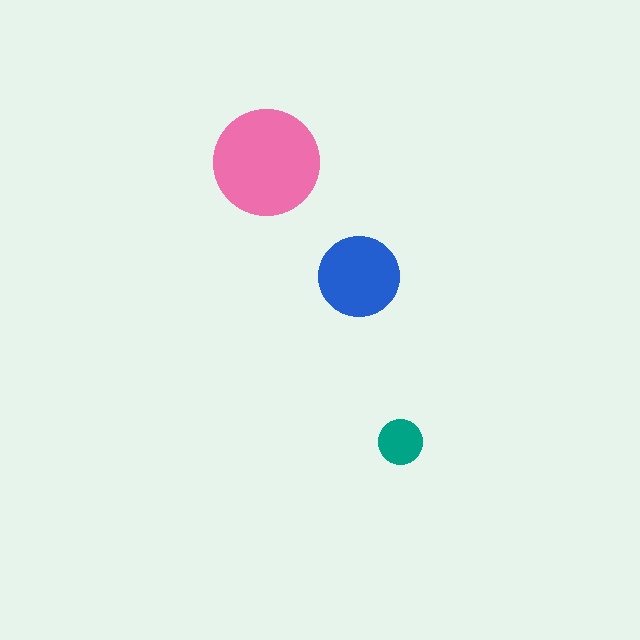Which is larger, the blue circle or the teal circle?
The blue one.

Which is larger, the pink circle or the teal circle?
The pink one.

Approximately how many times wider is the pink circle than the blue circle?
About 1.5 times wider.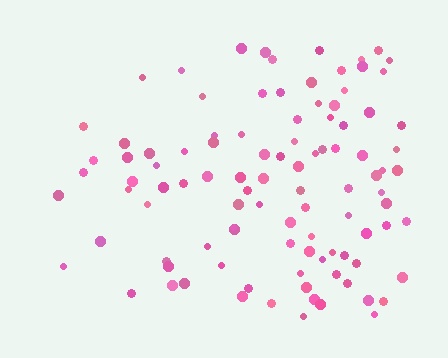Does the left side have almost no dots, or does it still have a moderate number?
Still a moderate number, just noticeably fewer than the right.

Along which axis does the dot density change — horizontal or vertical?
Horizontal.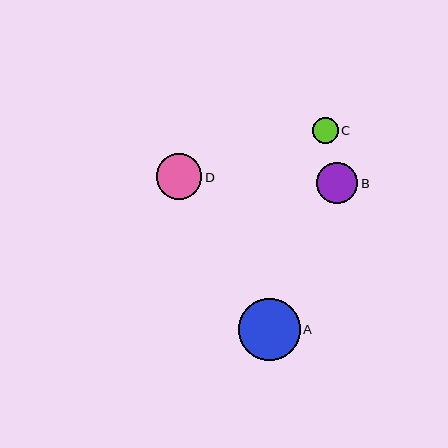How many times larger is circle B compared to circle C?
Circle B is approximately 1.6 times the size of circle C.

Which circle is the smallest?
Circle C is the smallest with a size of approximately 26 pixels.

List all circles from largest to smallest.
From largest to smallest: A, D, B, C.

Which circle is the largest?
Circle A is the largest with a size of approximately 62 pixels.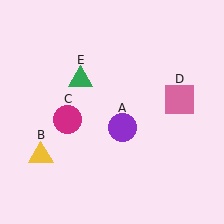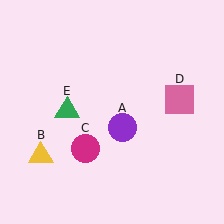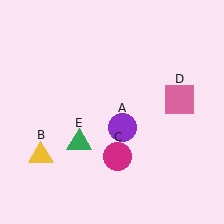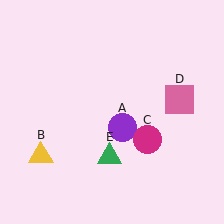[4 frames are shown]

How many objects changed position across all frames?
2 objects changed position: magenta circle (object C), green triangle (object E).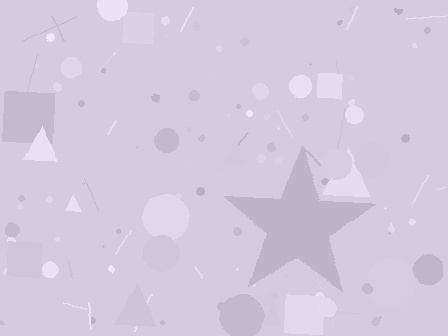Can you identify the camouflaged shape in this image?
The camouflaged shape is a star.